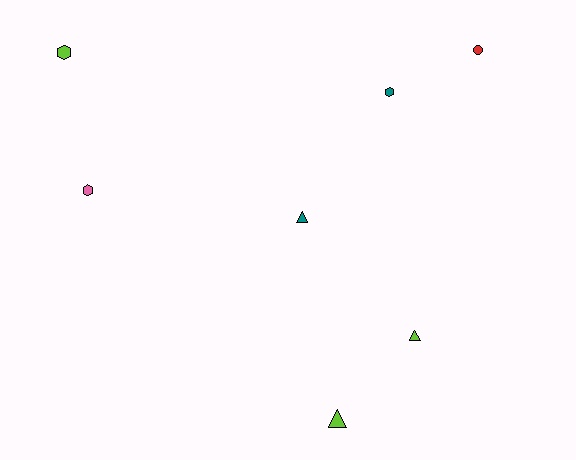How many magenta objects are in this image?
There are no magenta objects.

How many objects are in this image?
There are 7 objects.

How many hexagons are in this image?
There are 3 hexagons.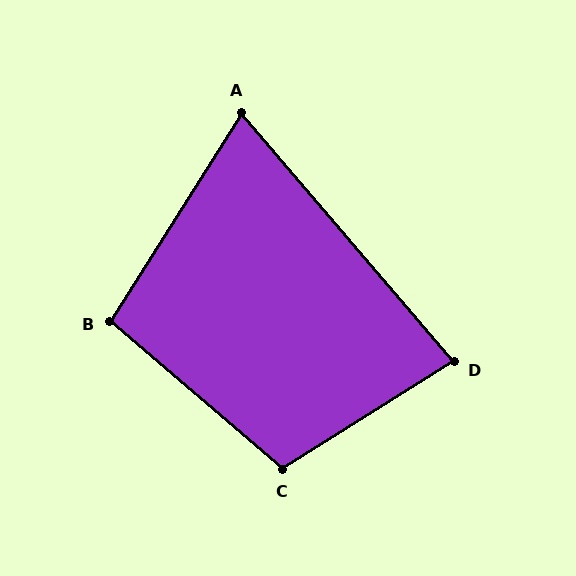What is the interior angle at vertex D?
Approximately 82 degrees (acute).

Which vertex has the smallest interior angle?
A, at approximately 73 degrees.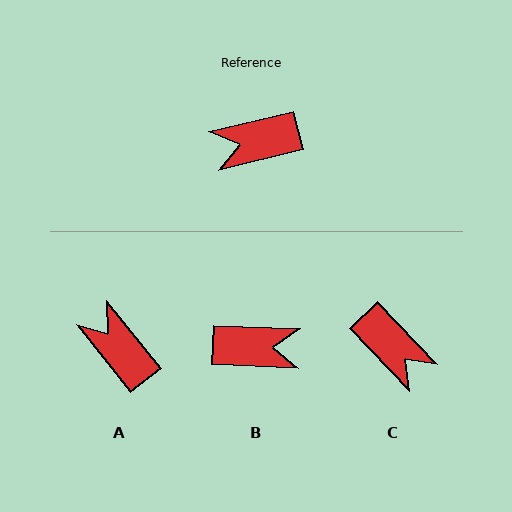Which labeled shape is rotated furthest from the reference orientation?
B, about 164 degrees away.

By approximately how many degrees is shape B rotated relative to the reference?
Approximately 164 degrees counter-clockwise.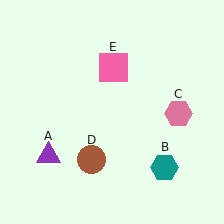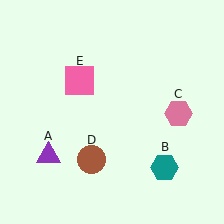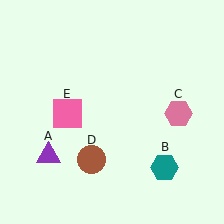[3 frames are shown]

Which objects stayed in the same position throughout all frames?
Purple triangle (object A) and teal hexagon (object B) and pink hexagon (object C) and brown circle (object D) remained stationary.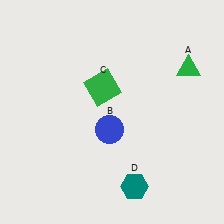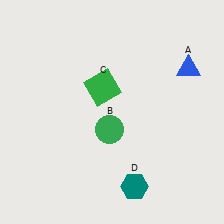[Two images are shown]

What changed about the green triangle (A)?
In Image 1, A is green. In Image 2, it changed to blue.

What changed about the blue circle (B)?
In Image 1, B is blue. In Image 2, it changed to green.